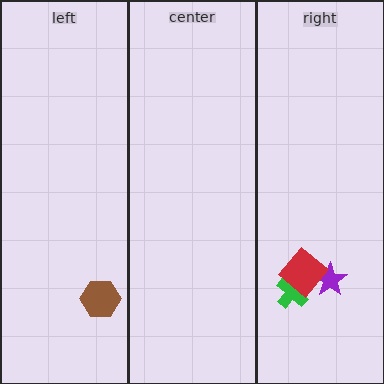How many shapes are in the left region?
1.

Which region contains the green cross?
The right region.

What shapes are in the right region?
The purple star, the green cross, the red diamond.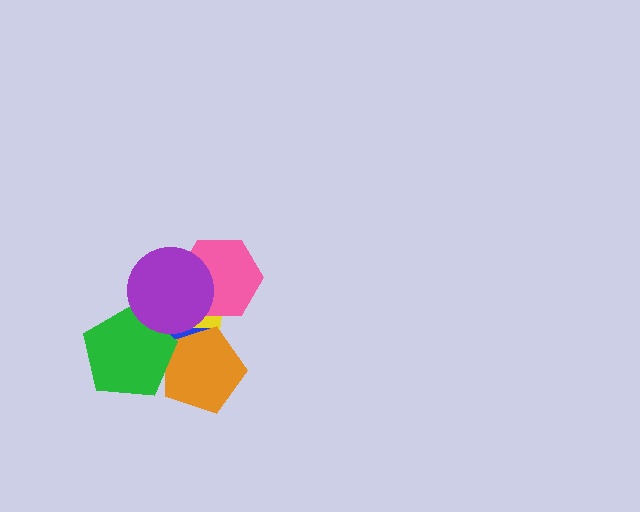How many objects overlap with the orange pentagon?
3 objects overlap with the orange pentagon.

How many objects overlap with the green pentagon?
3 objects overlap with the green pentagon.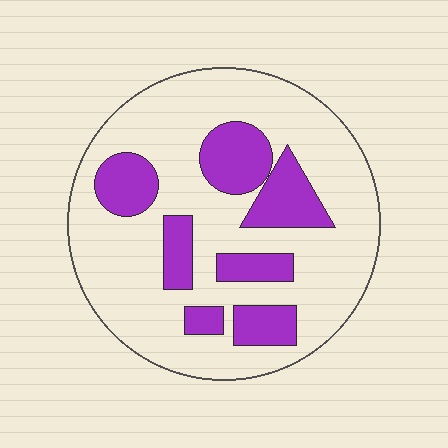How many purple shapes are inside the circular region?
7.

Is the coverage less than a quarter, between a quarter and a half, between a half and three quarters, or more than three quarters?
Between a quarter and a half.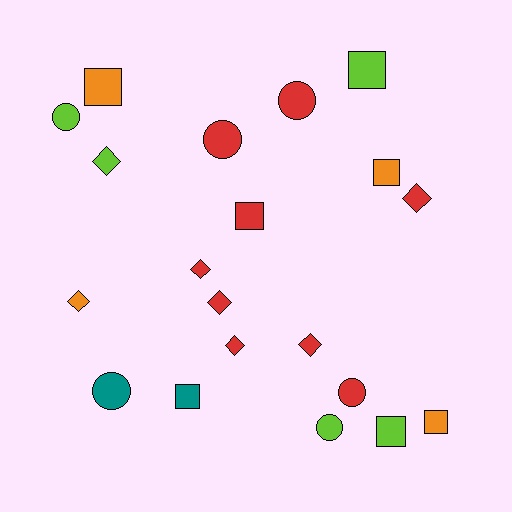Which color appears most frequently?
Red, with 9 objects.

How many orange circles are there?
There are no orange circles.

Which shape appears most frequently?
Square, with 7 objects.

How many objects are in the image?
There are 20 objects.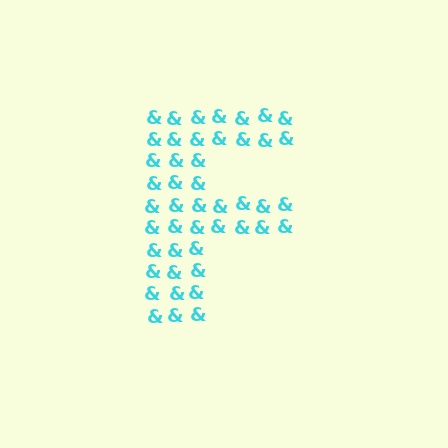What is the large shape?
The large shape is the letter F.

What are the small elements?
The small elements are ampersands.